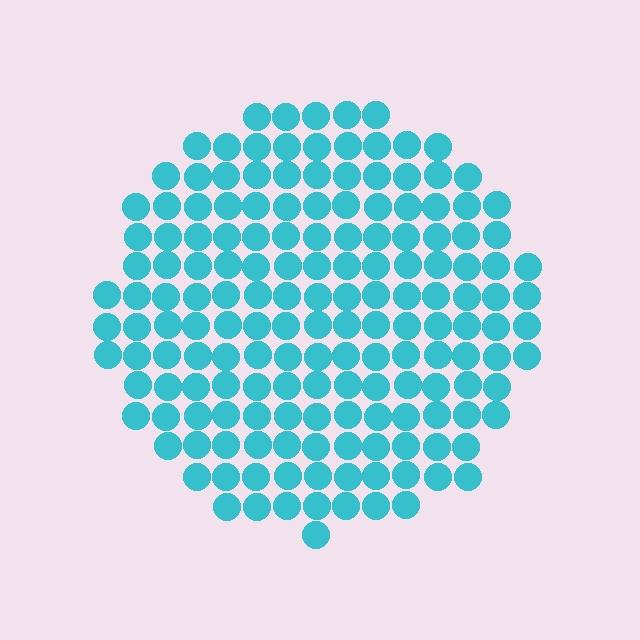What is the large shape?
The large shape is a circle.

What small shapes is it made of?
It is made of small circles.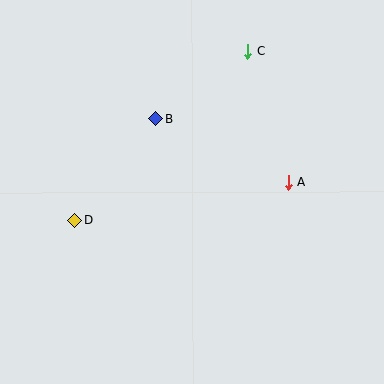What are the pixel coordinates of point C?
Point C is at (247, 51).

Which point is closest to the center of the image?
Point B at (155, 119) is closest to the center.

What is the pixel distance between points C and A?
The distance between C and A is 138 pixels.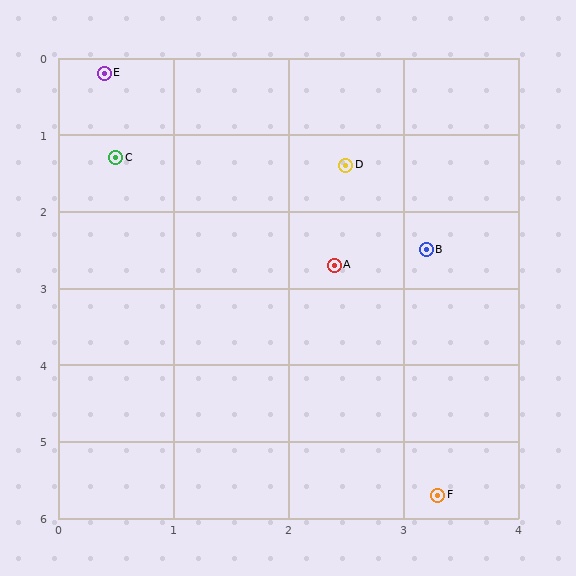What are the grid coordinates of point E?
Point E is at approximately (0.4, 0.2).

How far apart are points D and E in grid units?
Points D and E are about 2.4 grid units apart.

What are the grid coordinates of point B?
Point B is at approximately (3.2, 2.5).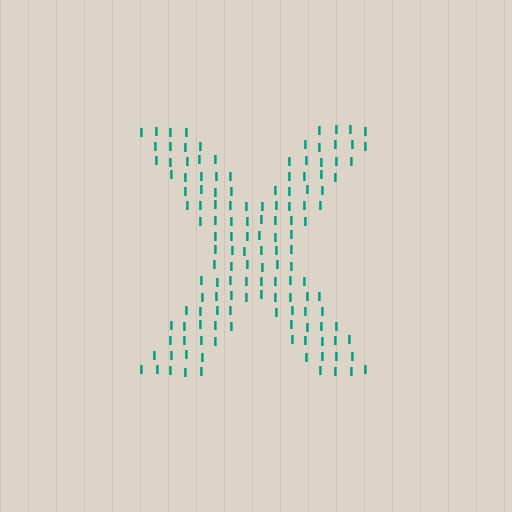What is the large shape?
The large shape is the letter X.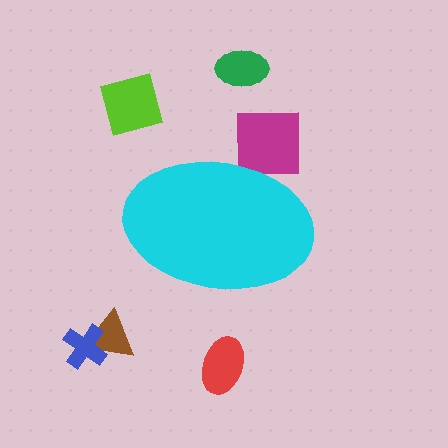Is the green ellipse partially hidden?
No, the green ellipse is fully visible.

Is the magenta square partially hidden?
Yes, the magenta square is partially hidden behind the cyan ellipse.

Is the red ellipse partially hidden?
No, the red ellipse is fully visible.